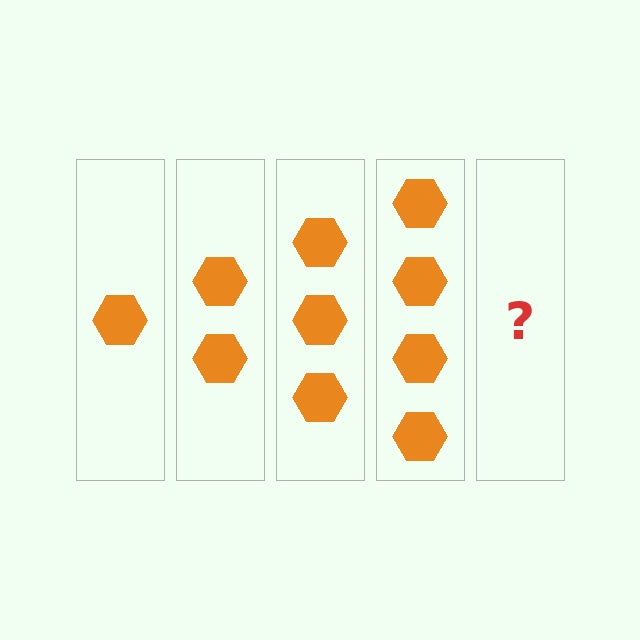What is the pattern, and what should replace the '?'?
The pattern is that each step adds one more hexagon. The '?' should be 5 hexagons.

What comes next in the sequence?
The next element should be 5 hexagons.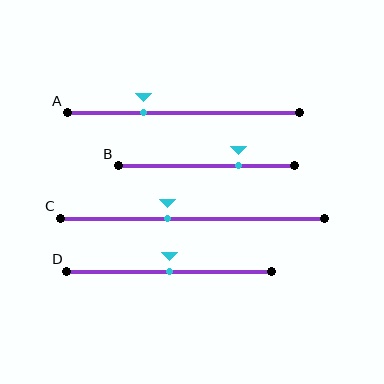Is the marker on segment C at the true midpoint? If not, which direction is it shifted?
No, the marker on segment C is shifted to the left by about 9% of the segment length.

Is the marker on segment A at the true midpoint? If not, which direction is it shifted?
No, the marker on segment A is shifted to the left by about 17% of the segment length.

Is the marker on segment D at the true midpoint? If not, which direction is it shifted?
Yes, the marker on segment D is at the true midpoint.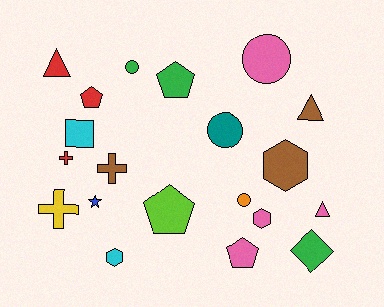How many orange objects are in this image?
There is 1 orange object.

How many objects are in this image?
There are 20 objects.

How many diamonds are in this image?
There is 1 diamond.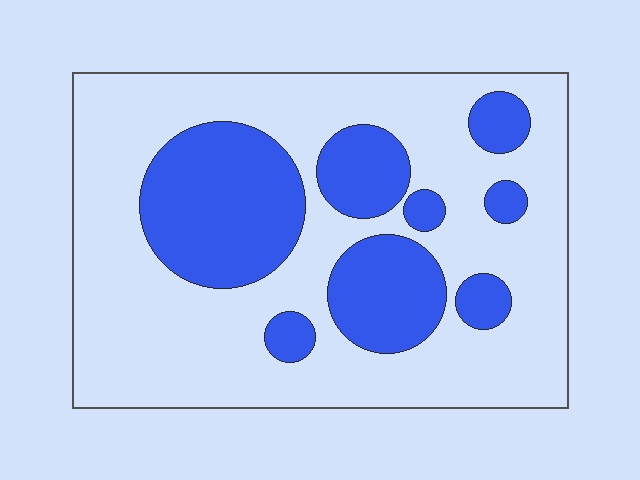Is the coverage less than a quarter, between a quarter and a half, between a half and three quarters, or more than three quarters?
Between a quarter and a half.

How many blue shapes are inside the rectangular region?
8.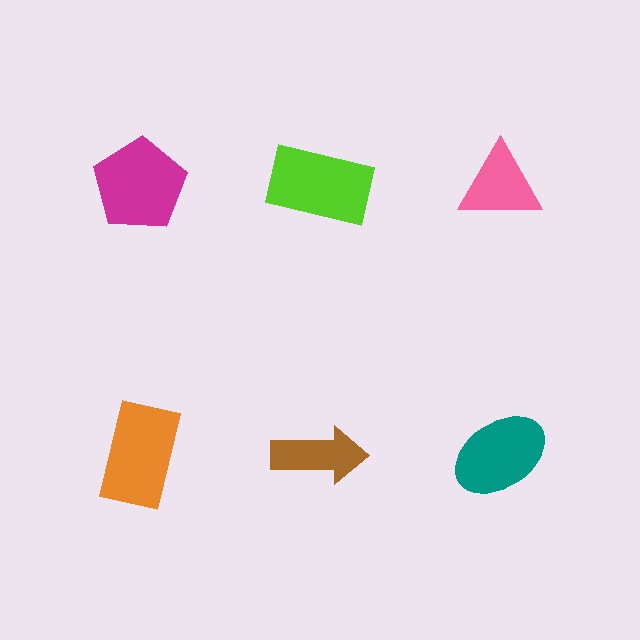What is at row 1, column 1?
A magenta pentagon.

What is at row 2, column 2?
A brown arrow.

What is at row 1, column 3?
A pink triangle.